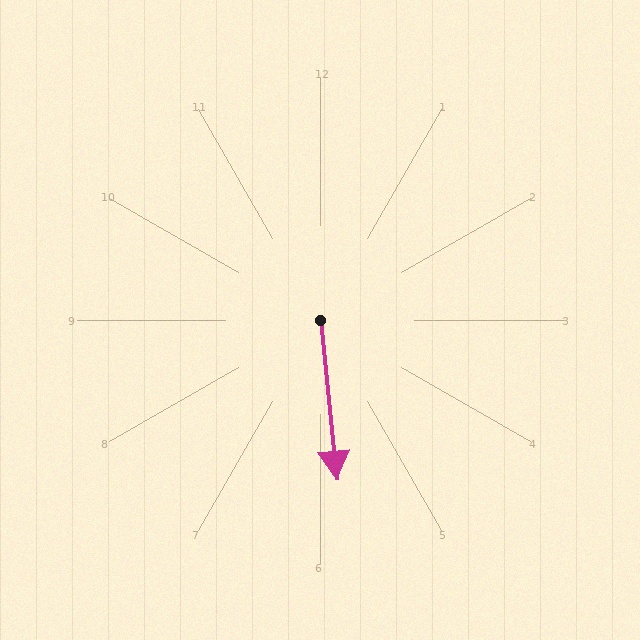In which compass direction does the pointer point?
South.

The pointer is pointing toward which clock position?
Roughly 6 o'clock.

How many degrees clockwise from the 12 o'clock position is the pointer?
Approximately 174 degrees.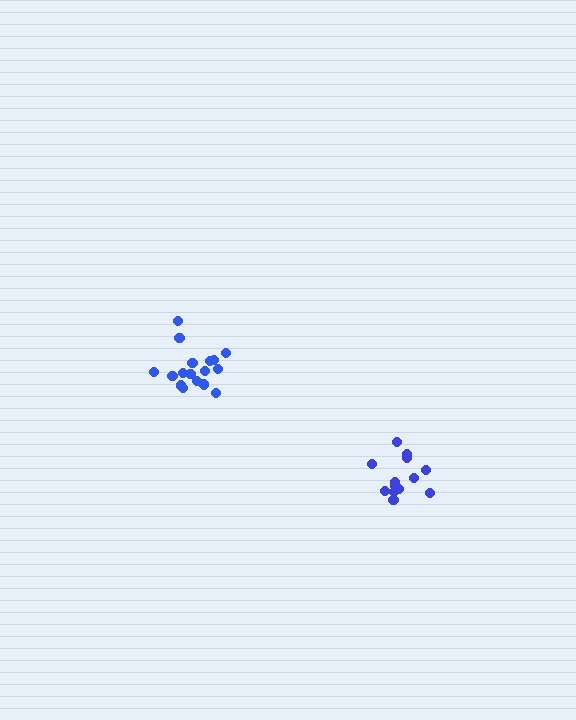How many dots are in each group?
Group 1: 13 dots, Group 2: 17 dots (30 total).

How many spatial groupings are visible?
There are 2 spatial groupings.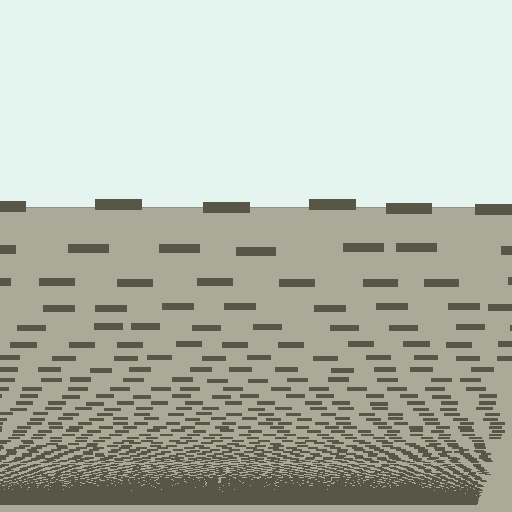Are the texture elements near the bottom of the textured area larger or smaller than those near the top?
Smaller. The gradient is inverted — elements near the bottom are smaller and denser.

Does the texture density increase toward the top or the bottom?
Density increases toward the bottom.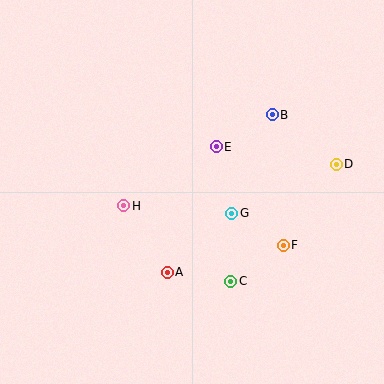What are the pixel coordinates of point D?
Point D is at (336, 164).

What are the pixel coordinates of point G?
Point G is at (232, 213).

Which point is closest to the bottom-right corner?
Point F is closest to the bottom-right corner.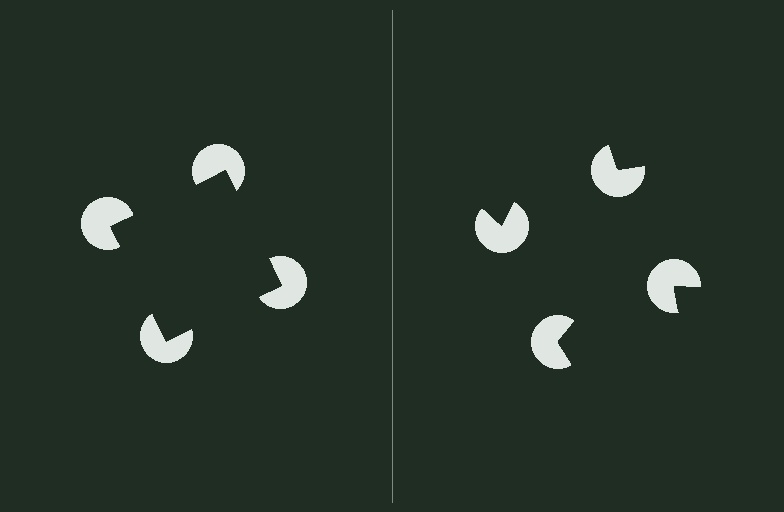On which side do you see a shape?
An illusory square appears on the left side. On the right side the wedge cuts are rotated, so no coherent shape forms.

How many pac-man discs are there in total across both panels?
8 — 4 on each side.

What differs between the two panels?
The pac-man discs are positioned identically on both sides; only the wedge orientations differ. On the left they align to a square; on the right they are misaligned.